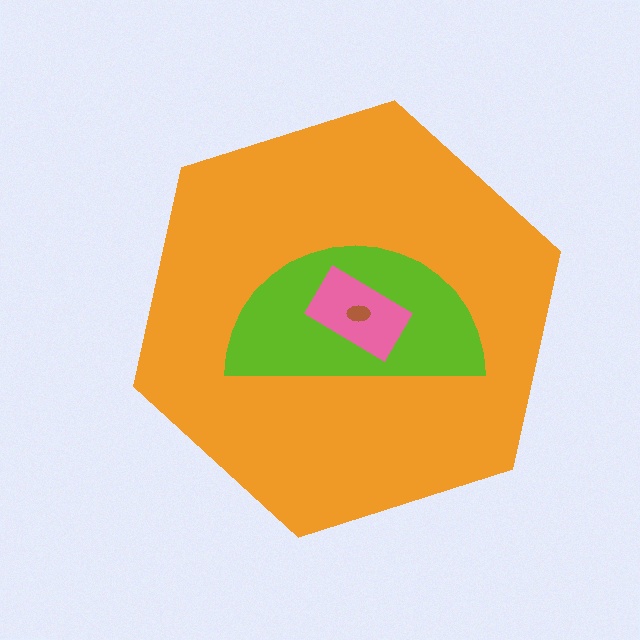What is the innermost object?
The brown ellipse.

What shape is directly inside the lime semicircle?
The pink rectangle.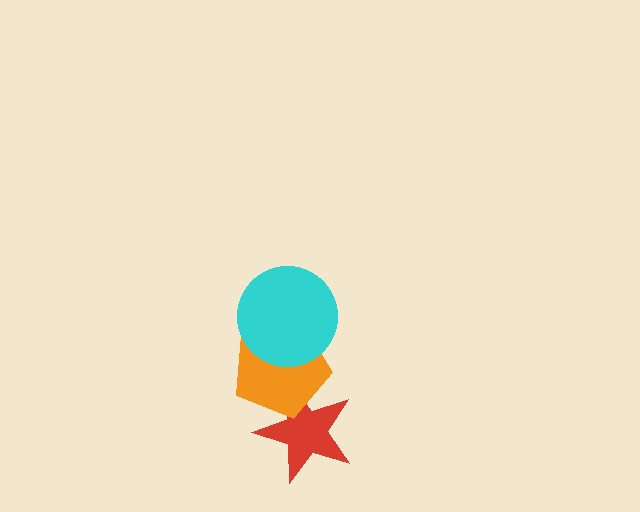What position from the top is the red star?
The red star is 3rd from the top.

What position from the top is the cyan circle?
The cyan circle is 1st from the top.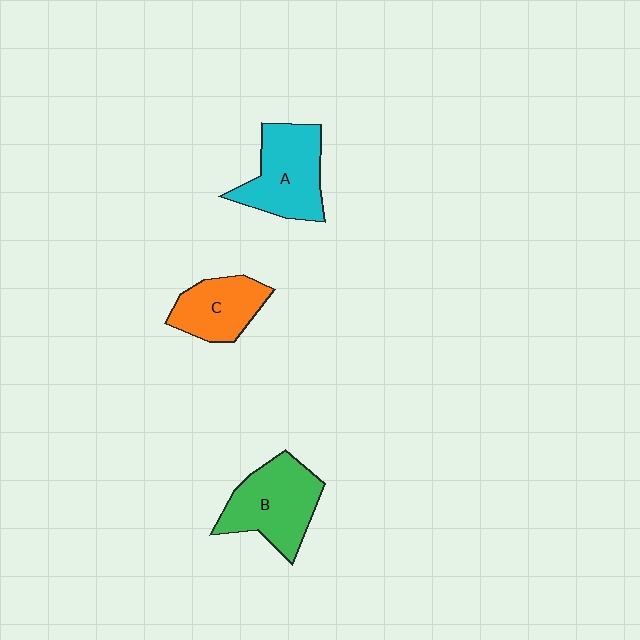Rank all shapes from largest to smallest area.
From largest to smallest: B (green), A (cyan), C (orange).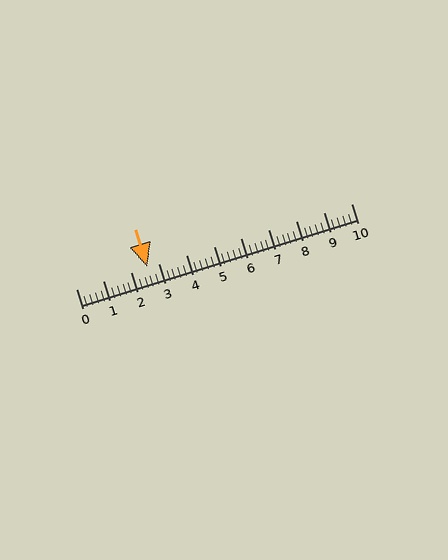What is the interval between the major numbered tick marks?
The major tick marks are spaced 1 units apart.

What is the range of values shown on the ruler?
The ruler shows values from 0 to 10.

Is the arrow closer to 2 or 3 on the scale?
The arrow is closer to 3.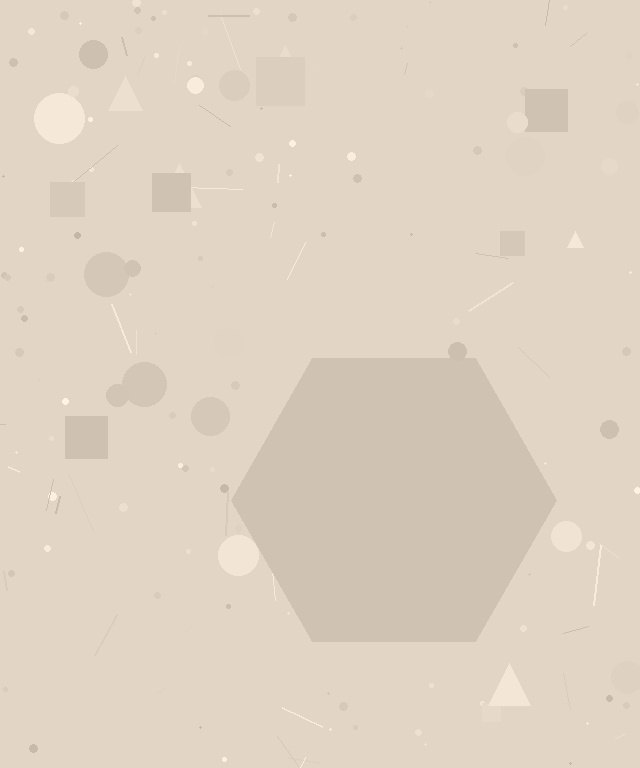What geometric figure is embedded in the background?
A hexagon is embedded in the background.